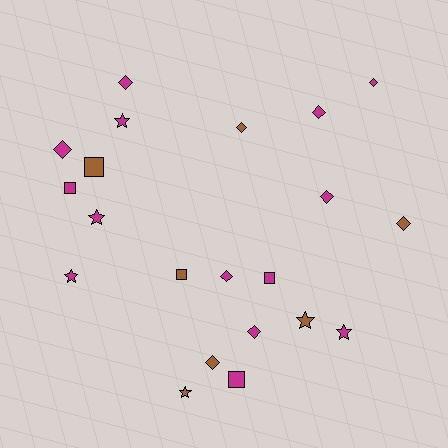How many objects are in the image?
There are 21 objects.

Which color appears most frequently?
Magenta, with 14 objects.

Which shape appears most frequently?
Diamond, with 10 objects.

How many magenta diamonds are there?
There are 7 magenta diamonds.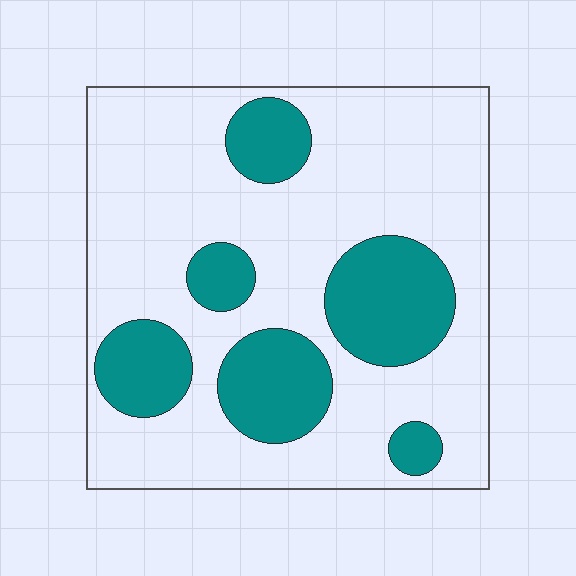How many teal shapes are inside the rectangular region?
6.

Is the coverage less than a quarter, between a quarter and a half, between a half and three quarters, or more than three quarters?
Between a quarter and a half.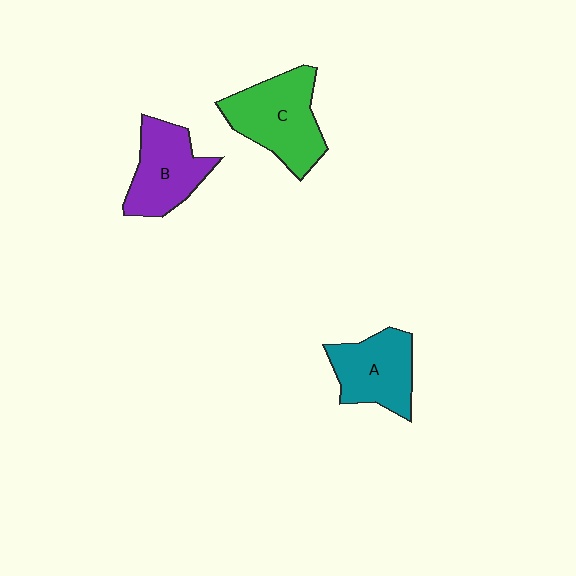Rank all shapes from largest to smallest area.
From largest to smallest: C (green), B (purple), A (teal).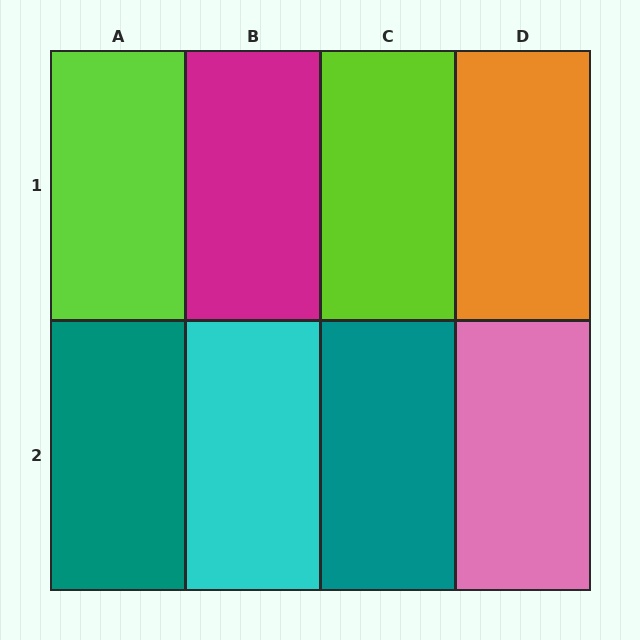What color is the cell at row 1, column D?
Orange.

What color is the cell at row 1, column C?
Lime.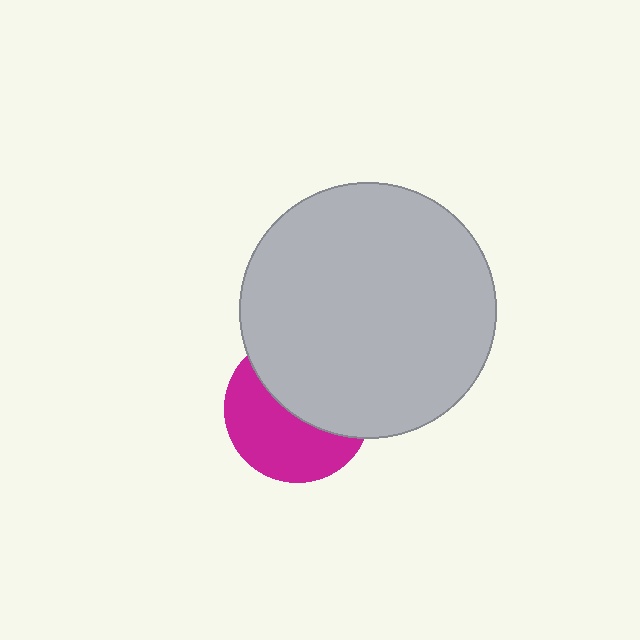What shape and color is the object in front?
The object in front is a light gray circle.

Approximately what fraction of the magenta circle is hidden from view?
Roughly 50% of the magenta circle is hidden behind the light gray circle.